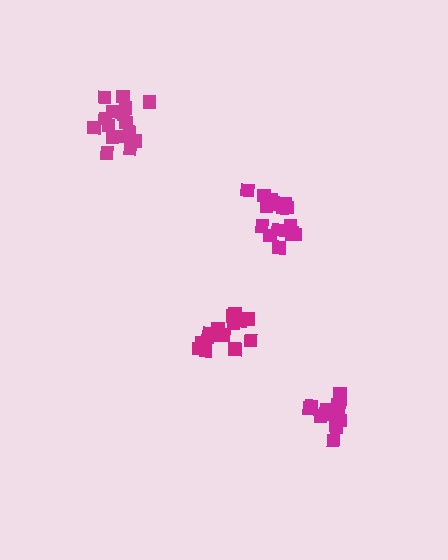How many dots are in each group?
Group 1: 16 dots, Group 2: 17 dots, Group 3: 16 dots, Group 4: 16 dots (65 total).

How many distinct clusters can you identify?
There are 4 distinct clusters.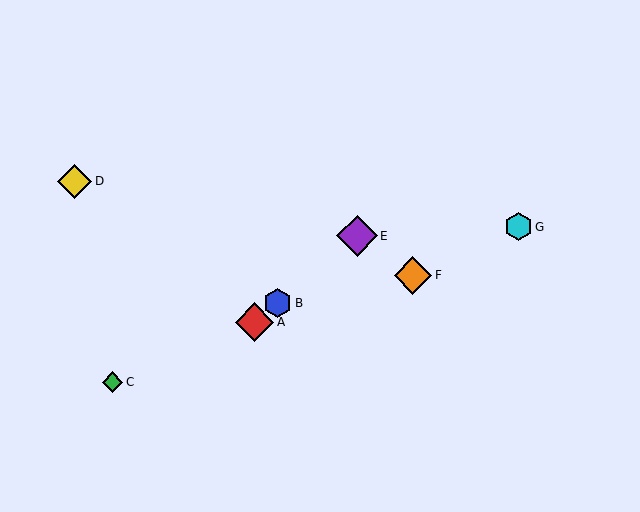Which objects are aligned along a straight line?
Objects A, B, E are aligned along a straight line.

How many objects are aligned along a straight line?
3 objects (A, B, E) are aligned along a straight line.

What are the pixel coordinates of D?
Object D is at (75, 181).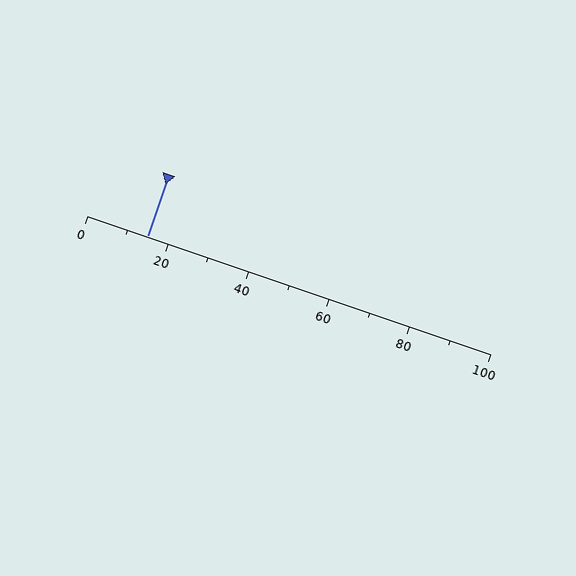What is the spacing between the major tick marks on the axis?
The major ticks are spaced 20 apart.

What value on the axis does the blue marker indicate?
The marker indicates approximately 15.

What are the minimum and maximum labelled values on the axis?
The axis runs from 0 to 100.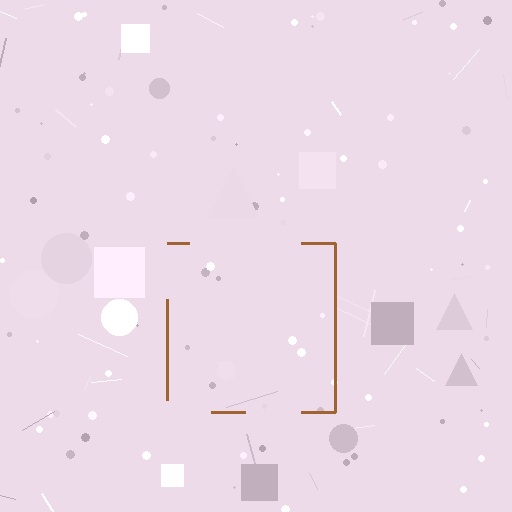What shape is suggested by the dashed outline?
The dashed outline suggests a square.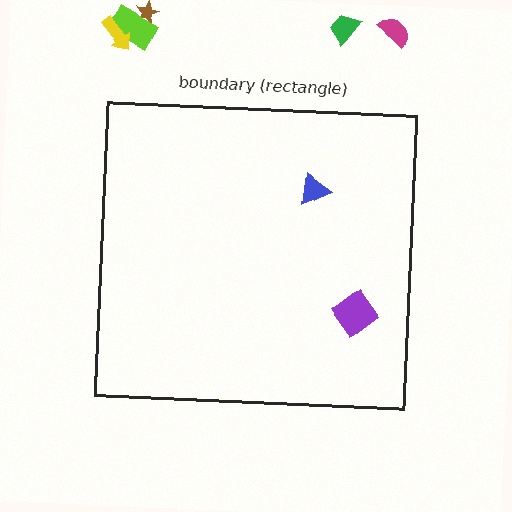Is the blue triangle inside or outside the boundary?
Inside.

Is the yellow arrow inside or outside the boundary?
Outside.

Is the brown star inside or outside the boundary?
Outside.